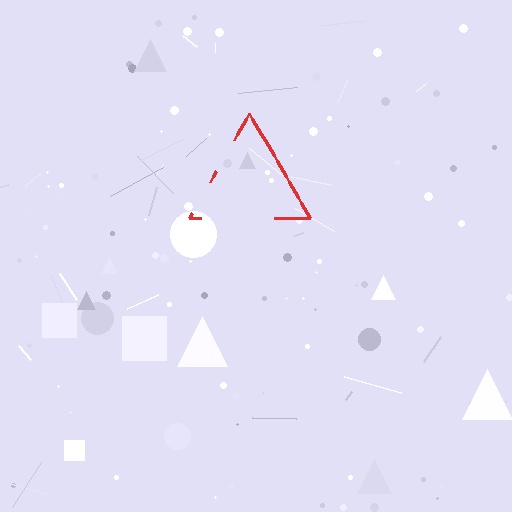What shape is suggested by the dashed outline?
The dashed outline suggests a triangle.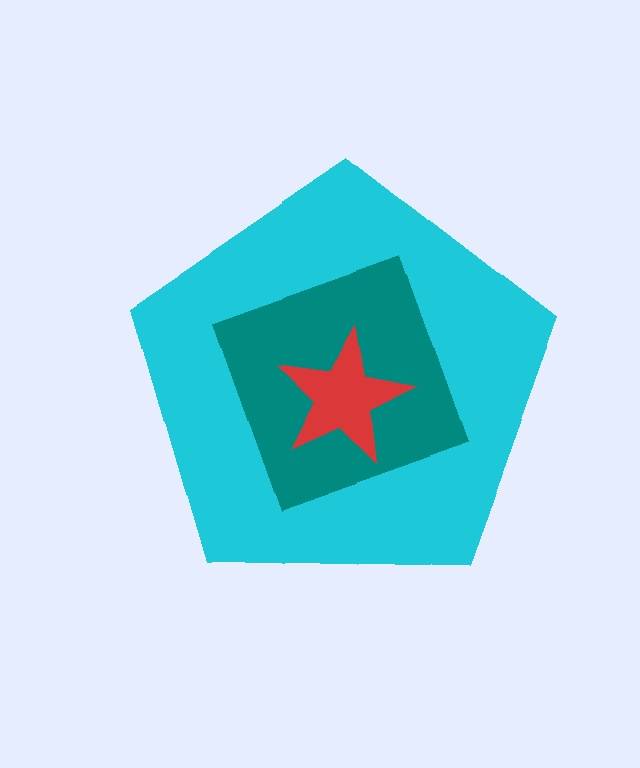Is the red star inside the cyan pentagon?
Yes.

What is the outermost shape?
The cyan pentagon.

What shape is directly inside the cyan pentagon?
The teal square.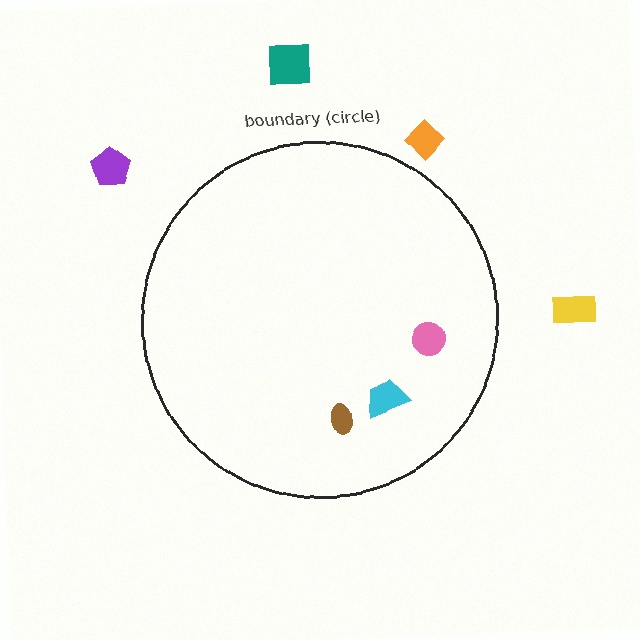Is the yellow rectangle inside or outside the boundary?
Outside.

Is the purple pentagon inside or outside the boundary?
Outside.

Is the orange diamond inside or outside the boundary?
Outside.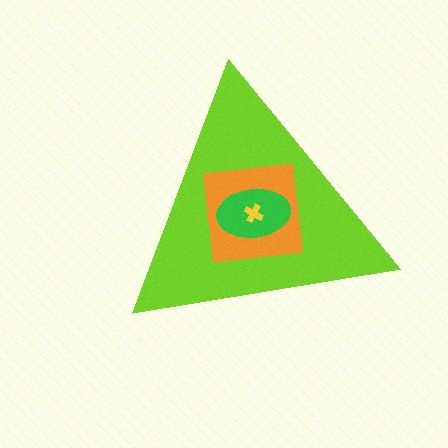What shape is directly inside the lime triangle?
The orange square.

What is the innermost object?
The yellow cross.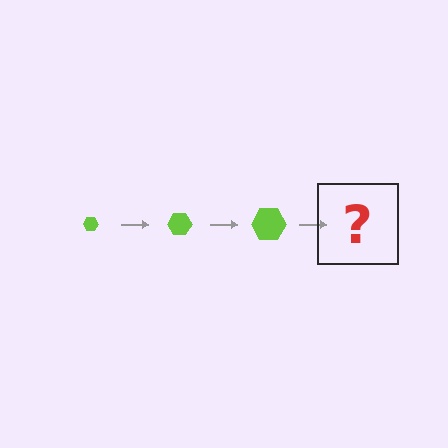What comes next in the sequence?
The next element should be a lime hexagon, larger than the previous one.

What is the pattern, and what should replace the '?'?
The pattern is that the hexagon gets progressively larger each step. The '?' should be a lime hexagon, larger than the previous one.